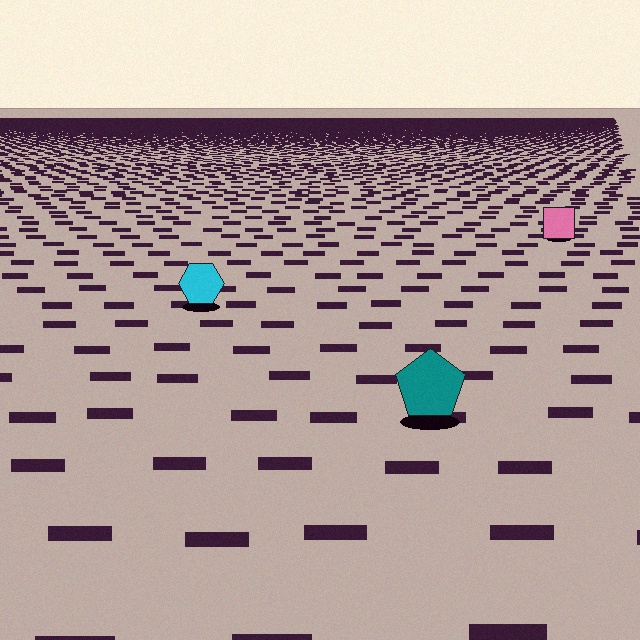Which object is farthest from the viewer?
The pink square is farthest from the viewer. It appears smaller and the ground texture around it is denser.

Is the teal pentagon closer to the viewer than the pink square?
Yes. The teal pentagon is closer — you can tell from the texture gradient: the ground texture is coarser near it.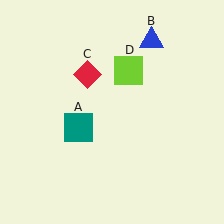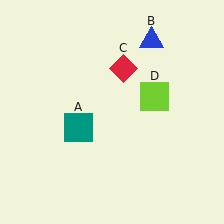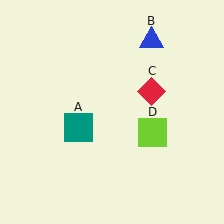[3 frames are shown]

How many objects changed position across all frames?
2 objects changed position: red diamond (object C), lime square (object D).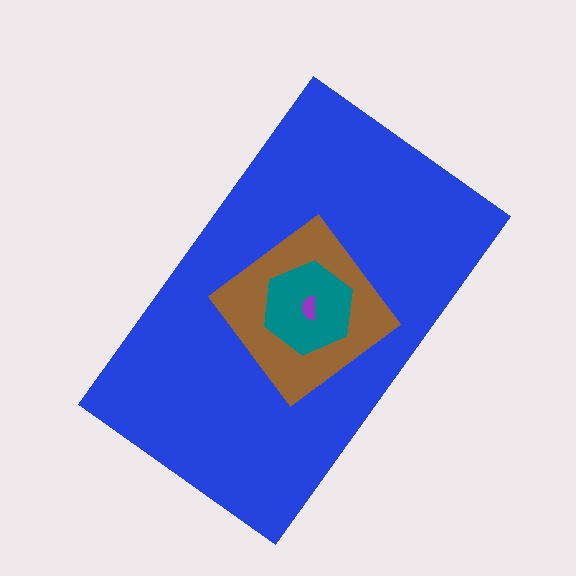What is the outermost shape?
The blue rectangle.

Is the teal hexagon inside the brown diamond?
Yes.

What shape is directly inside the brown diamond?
The teal hexagon.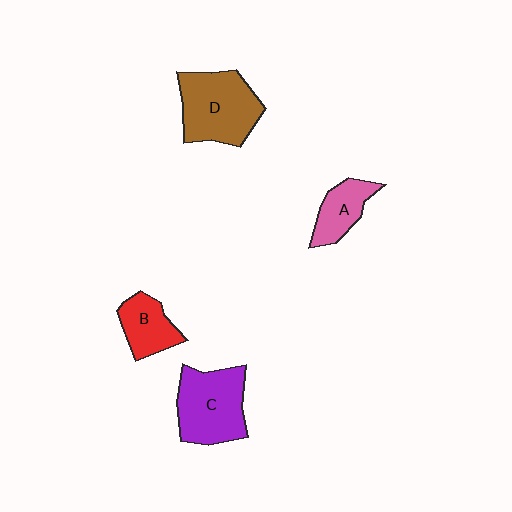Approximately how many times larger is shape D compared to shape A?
Approximately 1.9 times.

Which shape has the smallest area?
Shape A (pink).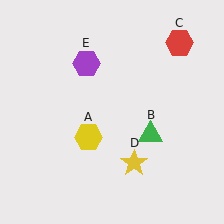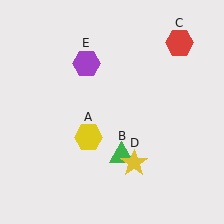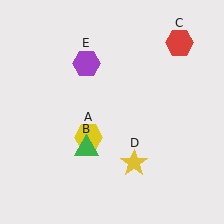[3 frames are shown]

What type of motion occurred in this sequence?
The green triangle (object B) rotated clockwise around the center of the scene.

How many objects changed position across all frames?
1 object changed position: green triangle (object B).